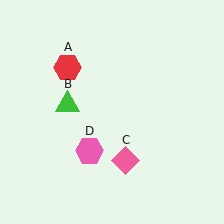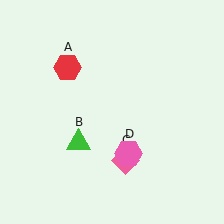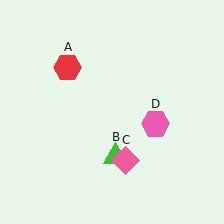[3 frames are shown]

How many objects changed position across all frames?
2 objects changed position: green triangle (object B), pink hexagon (object D).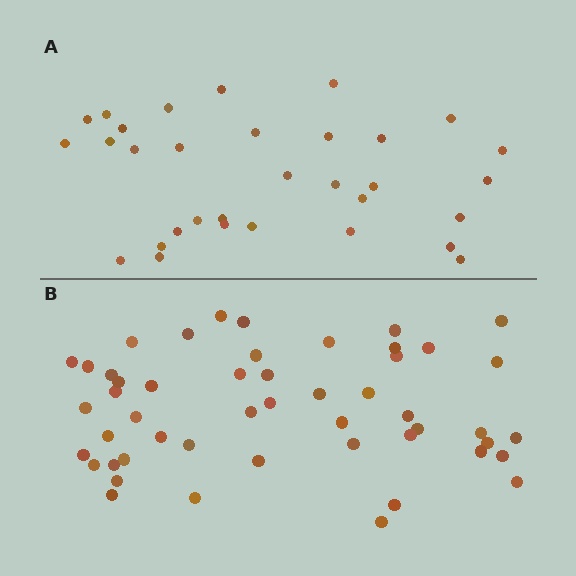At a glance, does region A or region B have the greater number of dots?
Region B (the bottom region) has more dots.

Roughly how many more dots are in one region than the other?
Region B has approximately 20 more dots than region A.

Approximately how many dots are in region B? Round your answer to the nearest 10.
About 50 dots.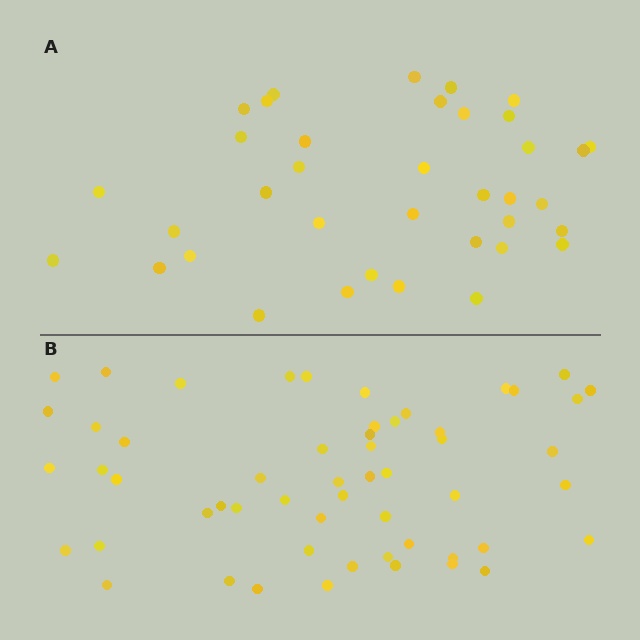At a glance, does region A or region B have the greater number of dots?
Region B (the bottom region) has more dots.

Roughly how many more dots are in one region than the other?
Region B has approximately 20 more dots than region A.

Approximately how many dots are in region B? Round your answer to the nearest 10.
About 60 dots. (The exact count is 55, which rounds to 60.)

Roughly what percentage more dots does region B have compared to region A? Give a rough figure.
About 50% more.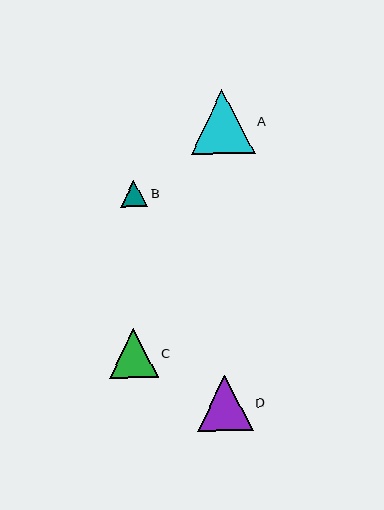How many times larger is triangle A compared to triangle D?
Triangle A is approximately 1.1 times the size of triangle D.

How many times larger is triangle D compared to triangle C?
Triangle D is approximately 1.1 times the size of triangle C.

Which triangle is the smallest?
Triangle B is the smallest with a size of approximately 27 pixels.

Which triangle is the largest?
Triangle A is the largest with a size of approximately 64 pixels.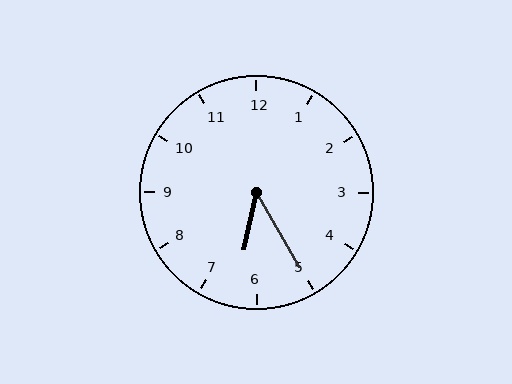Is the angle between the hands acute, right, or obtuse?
It is acute.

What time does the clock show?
6:25.